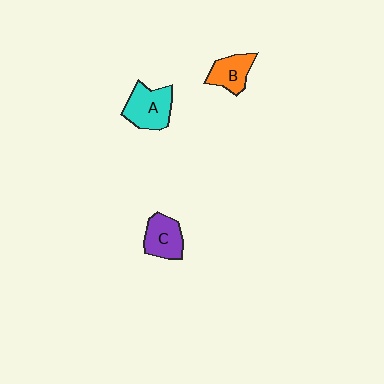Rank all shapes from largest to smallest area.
From largest to smallest: A (cyan), C (purple), B (orange).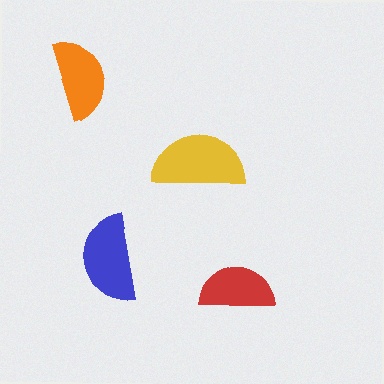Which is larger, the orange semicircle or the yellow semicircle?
The yellow one.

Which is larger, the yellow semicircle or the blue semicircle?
The yellow one.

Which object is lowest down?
The red semicircle is bottommost.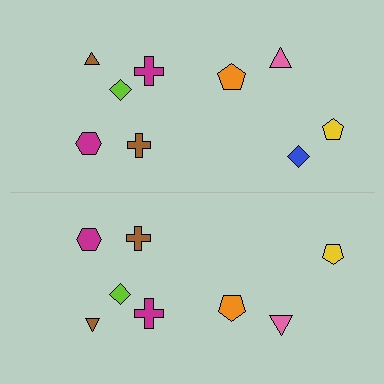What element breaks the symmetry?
A blue diamond is missing from the bottom side.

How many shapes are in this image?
There are 17 shapes in this image.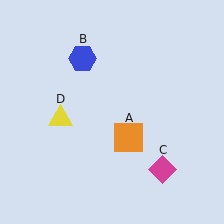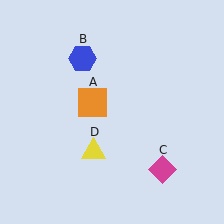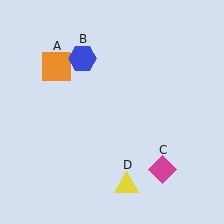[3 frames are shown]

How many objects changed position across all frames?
2 objects changed position: orange square (object A), yellow triangle (object D).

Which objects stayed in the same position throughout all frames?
Blue hexagon (object B) and magenta diamond (object C) remained stationary.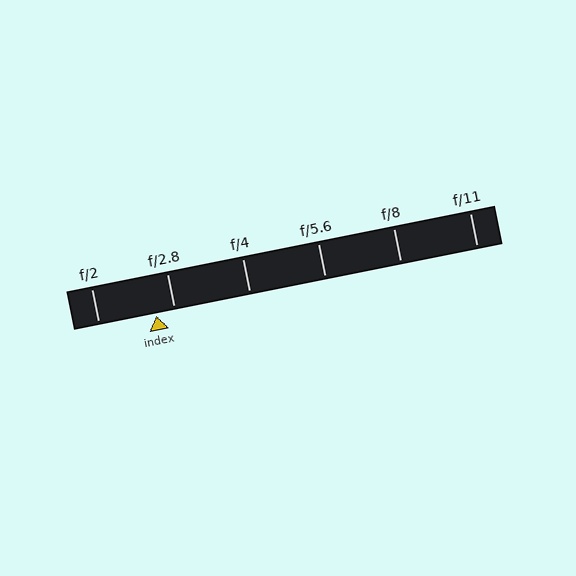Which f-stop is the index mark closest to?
The index mark is closest to f/2.8.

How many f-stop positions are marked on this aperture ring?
There are 6 f-stop positions marked.